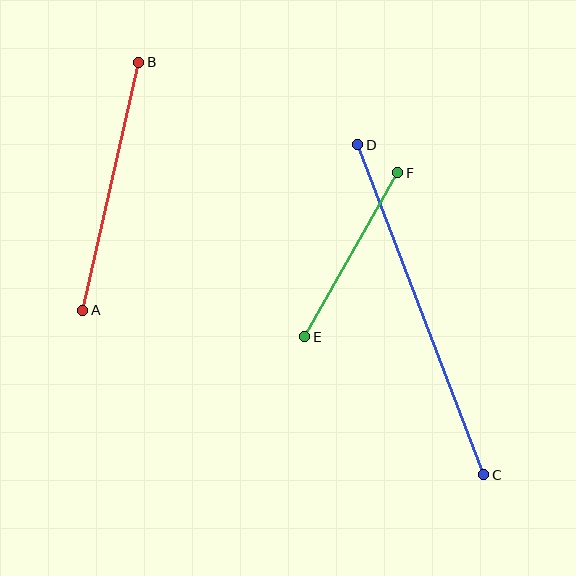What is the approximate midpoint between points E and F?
The midpoint is at approximately (351, 255) pixels.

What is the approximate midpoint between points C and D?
The midpoint is at approximately (421, 310) pixels.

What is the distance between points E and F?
The distance is approximately 188 pixels.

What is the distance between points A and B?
The distance is approximately 254 pixels.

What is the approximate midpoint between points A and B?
The midpoint is at approximately (111, 186) pixels.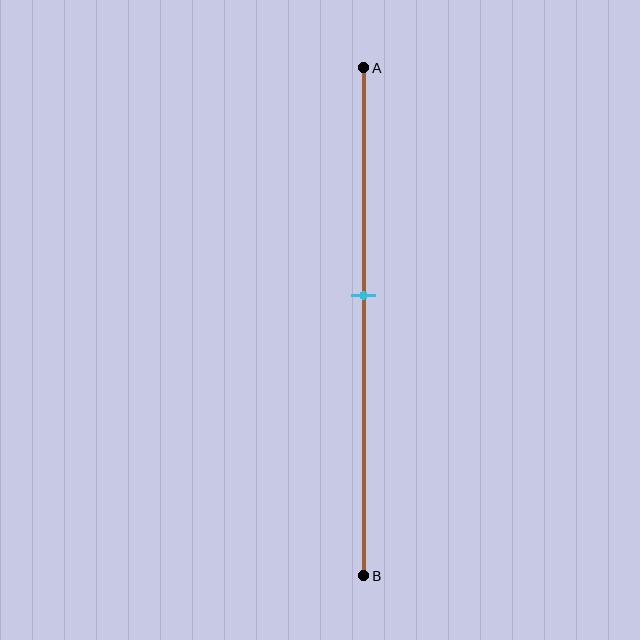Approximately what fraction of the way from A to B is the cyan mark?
The cyan mark is approximately 45% of the way from A to B.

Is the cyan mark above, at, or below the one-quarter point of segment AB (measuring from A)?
The cyan mark is below the one-quarter point of segment AB.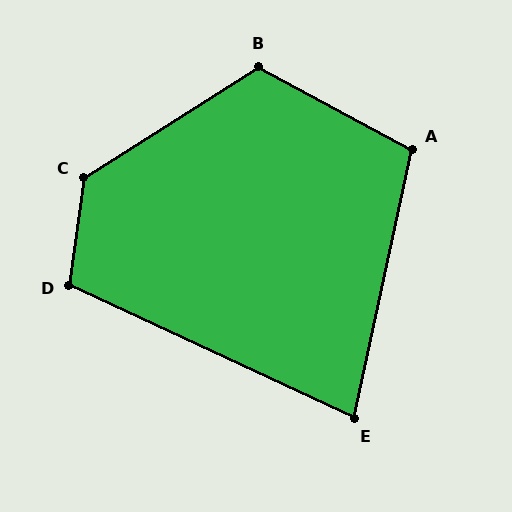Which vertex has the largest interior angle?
C, at approximately 130 degrees.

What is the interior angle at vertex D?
Approximately 107 degrees (obtuse).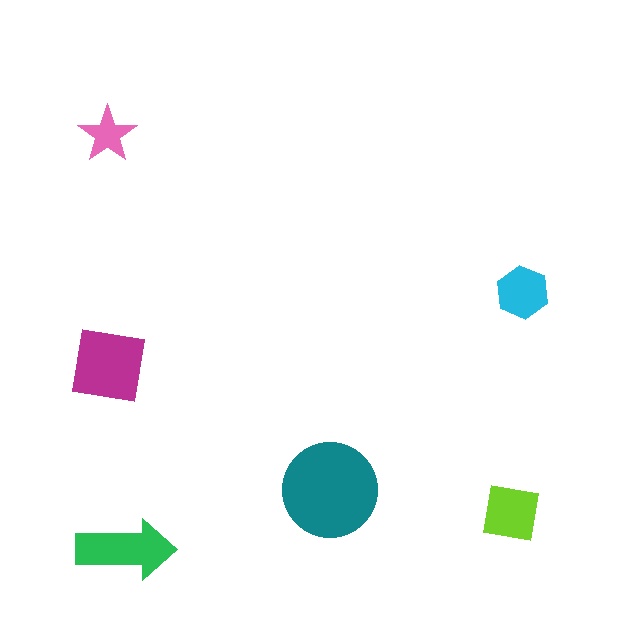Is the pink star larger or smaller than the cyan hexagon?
Smaller.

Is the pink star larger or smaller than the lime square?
Smaller.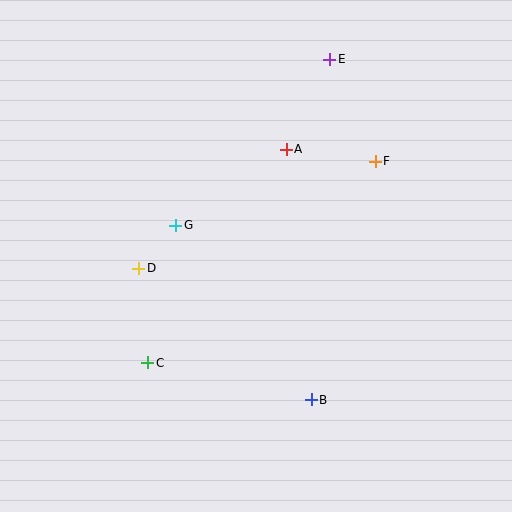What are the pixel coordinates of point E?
Point E is at (330, 59).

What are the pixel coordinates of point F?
Point F is at (375, 161).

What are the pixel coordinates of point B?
Point B is at (311, 400).